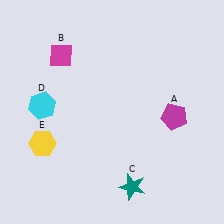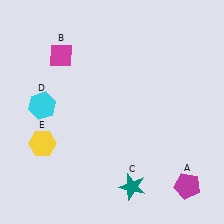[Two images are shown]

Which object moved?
The magenta pentagon (A) moved down.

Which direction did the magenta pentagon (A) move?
The magenta pentagon (A) moved down.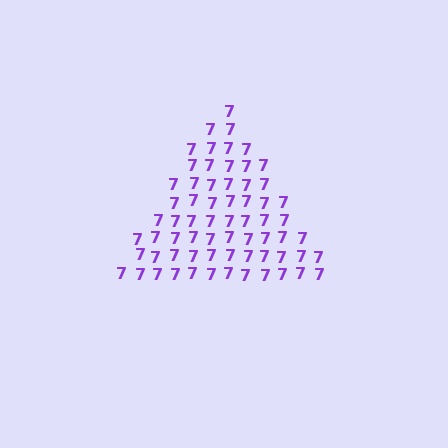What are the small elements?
The small elements are digit 7's.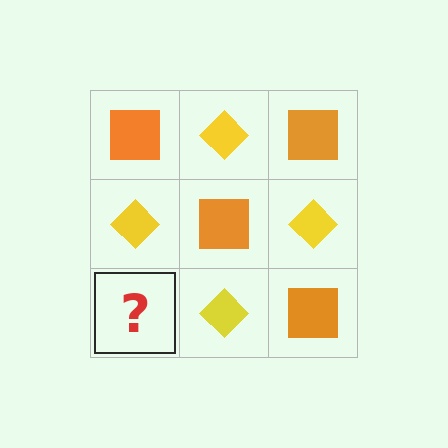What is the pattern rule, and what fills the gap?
The rule is that it alternates orange square and yellow diamond in a checkerboard pattern. The gap should be filled with an orange square.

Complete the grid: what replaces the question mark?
The question mark should be replaced with an orange square.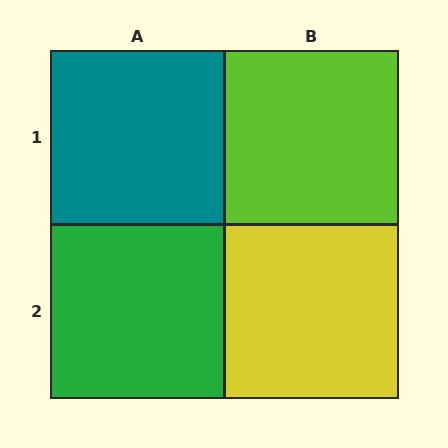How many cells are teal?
1 cell is teal.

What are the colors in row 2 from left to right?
Green, yellow.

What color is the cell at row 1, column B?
Lime.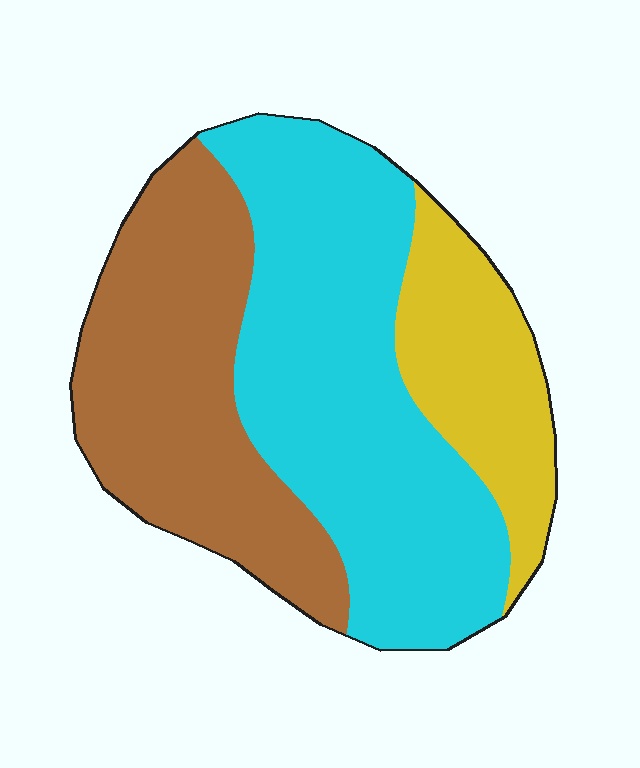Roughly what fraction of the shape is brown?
Brown takes up between a third and a half of the shape.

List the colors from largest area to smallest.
From largest to smallest: cyan, brown, yellow.